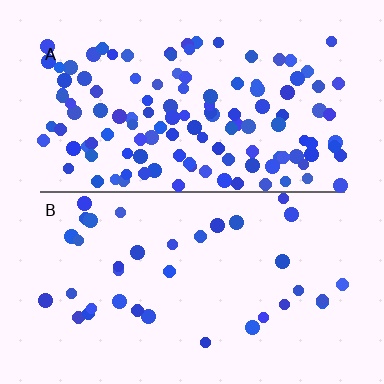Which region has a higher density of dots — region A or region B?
A (the top).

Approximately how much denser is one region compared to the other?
Approximately 3.4× — region A over region B.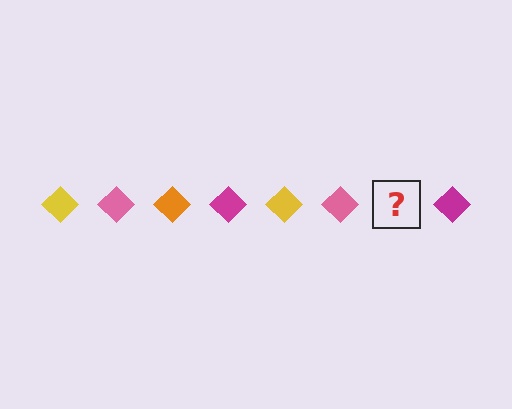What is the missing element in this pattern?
The missing element is an orange diamond.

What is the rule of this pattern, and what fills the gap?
The rule is that the pattern cycles through yellow, pink, orange, magenta diamonds. The gap should be filled with an orange diamond.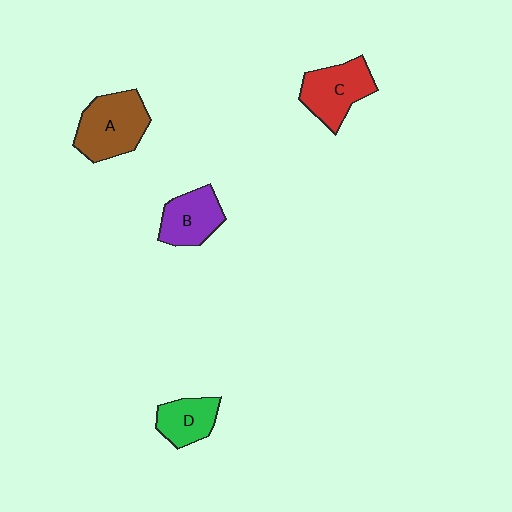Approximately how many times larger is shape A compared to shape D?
Approximately 1.6 times.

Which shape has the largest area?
Shape A (brown).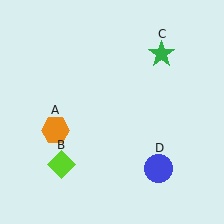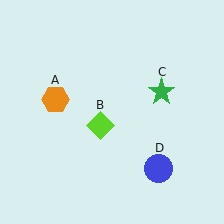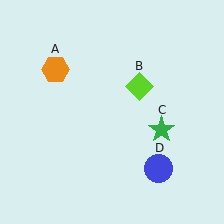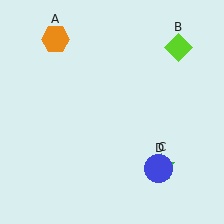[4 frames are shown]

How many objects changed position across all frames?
3 objects changed position: orange hexagon (object A), lime diamond (object B), green star (object C).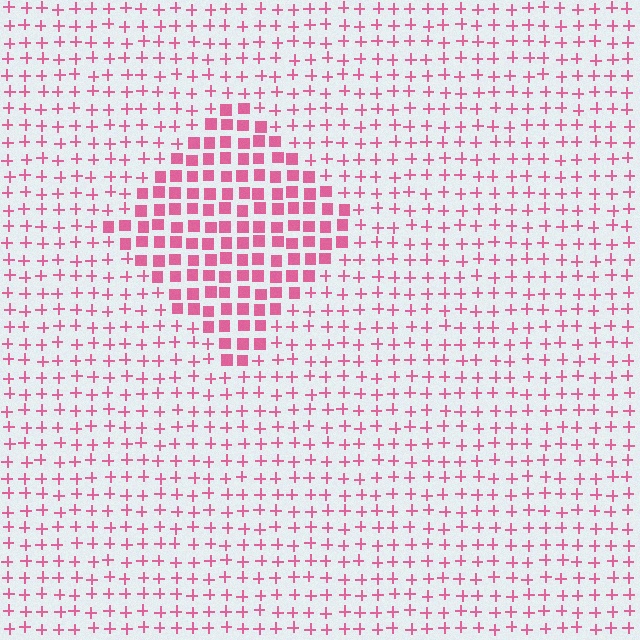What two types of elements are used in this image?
The image uses squares inside the diamond region and plus signs outside it.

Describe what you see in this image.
The image is filled with small pink elements arranged in a uniform grid. A diamond-shaped region contains squares, while the surrounding area contains plus signs. The boundary is defined purely by the change in element shape.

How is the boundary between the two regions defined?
The boundary is defined by a change in element shape: squares inside vs. plus signs outside. All elements share the same color and spacing.